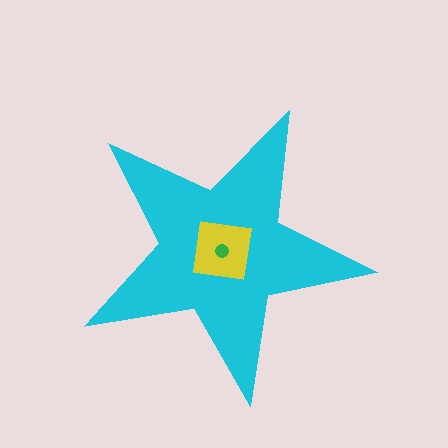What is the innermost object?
The green circle.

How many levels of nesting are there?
3.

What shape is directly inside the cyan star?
The yellow square.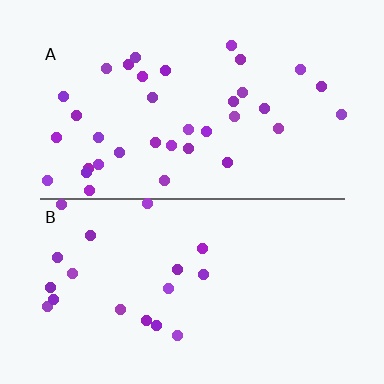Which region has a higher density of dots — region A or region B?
A (the top).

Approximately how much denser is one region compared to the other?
Approximately 1.9× — region A over region B.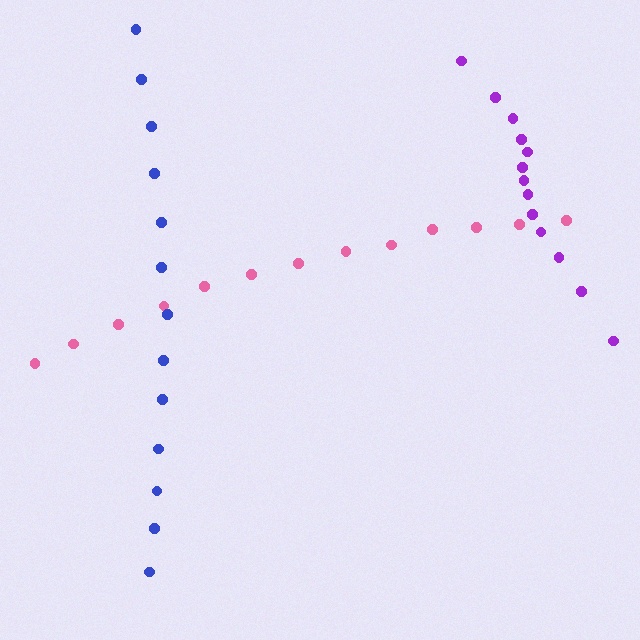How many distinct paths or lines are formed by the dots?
There are 3 distinct paths.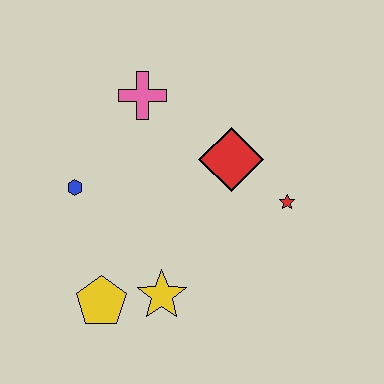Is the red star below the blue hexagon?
Yes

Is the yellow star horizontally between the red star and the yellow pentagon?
Yes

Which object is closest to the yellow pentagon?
The yellow star is closest to the yellow pentagon.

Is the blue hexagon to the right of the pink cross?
No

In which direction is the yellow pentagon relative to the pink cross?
The yellow pentagon is below the pink cross.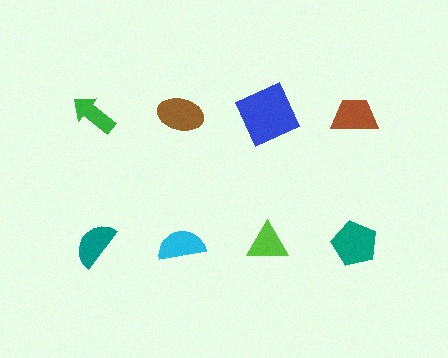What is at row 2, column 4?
A teal pentagon.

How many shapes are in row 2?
4 shapes.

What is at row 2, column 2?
A cyan semicircle.